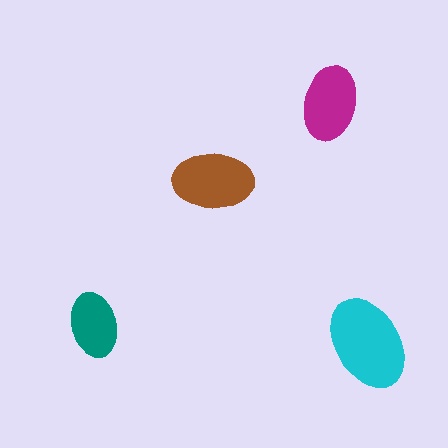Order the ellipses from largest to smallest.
the cyan one, the brown one, the magenta one, the teal one.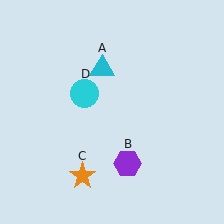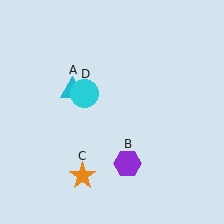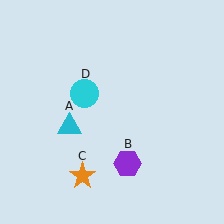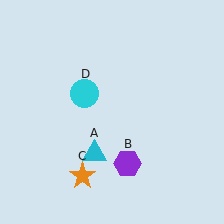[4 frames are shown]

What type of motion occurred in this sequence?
The cyan triangle (object A) rotated counterclockwise around the center of the scene.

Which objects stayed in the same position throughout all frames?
Purple hexagon (object B) and orange star (object C) and cyan circle (object D) remained stationary.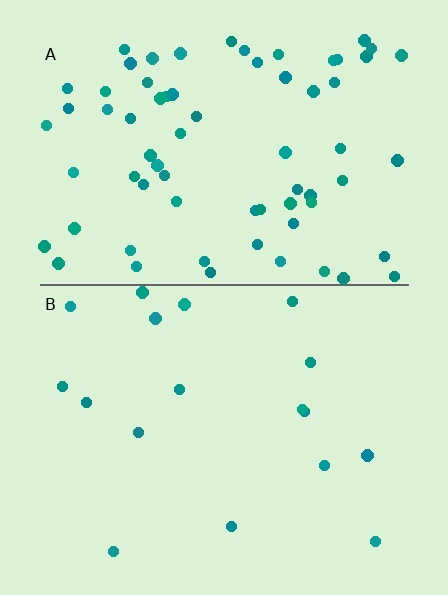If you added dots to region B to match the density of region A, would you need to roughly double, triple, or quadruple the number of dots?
Approximately quadruple.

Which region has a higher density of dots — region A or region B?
A (the top).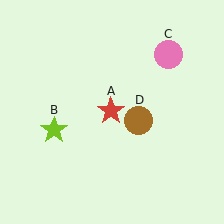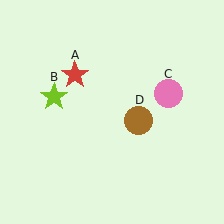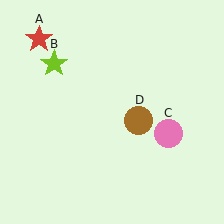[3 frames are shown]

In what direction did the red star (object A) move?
The red star (object A) moved up and to the left.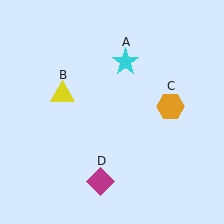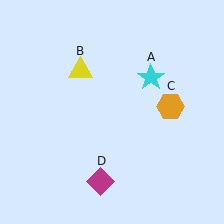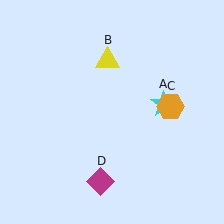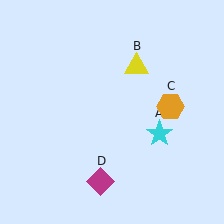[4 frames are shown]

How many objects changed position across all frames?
2 objects changed position: cyan star (object A), yellow triangle (object B).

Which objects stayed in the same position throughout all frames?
Orange hexagon (object C) and magenta diamond (object D) remained stationary.